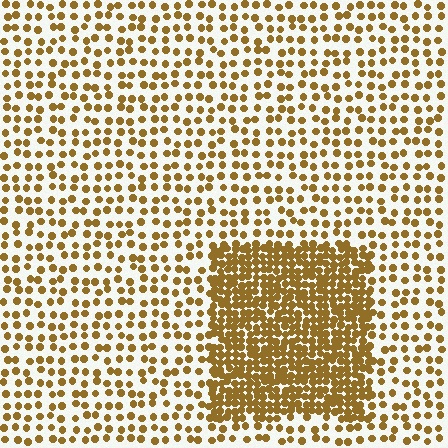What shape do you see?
I see a rectangle.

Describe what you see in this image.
The image contains small brown elements arranged at two different densities. A rectangle-shaped region is visible where the elements are more densely packed than the surrounding area.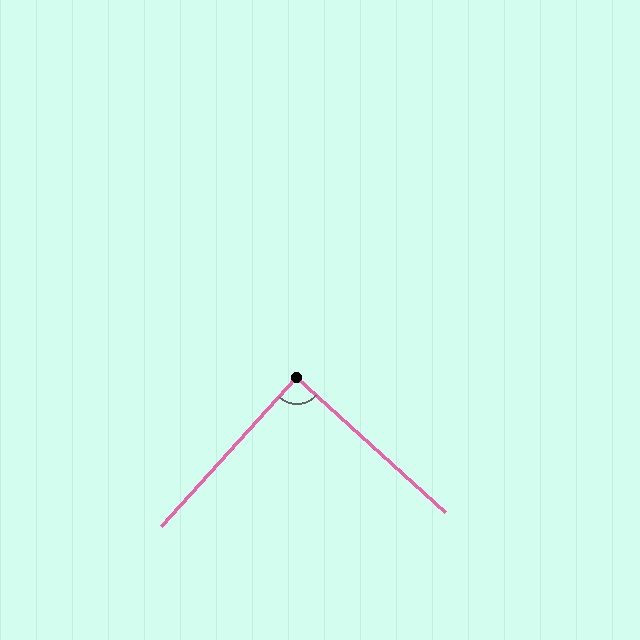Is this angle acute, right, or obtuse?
It is approximately a right angle.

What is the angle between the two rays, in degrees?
Approximately 90 degrees.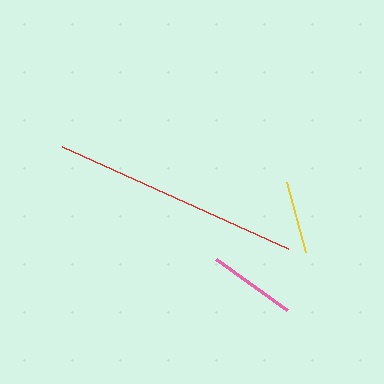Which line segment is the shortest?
The yellow line is the shortest at approximately 73 pixels.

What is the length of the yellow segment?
The yellow segment is approximately 73 pixels long.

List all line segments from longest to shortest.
From longest to shortest: red, pink, yellow.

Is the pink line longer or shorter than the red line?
The red line is longer than the pink line.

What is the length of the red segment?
The red segment is approximately 248 pixels long.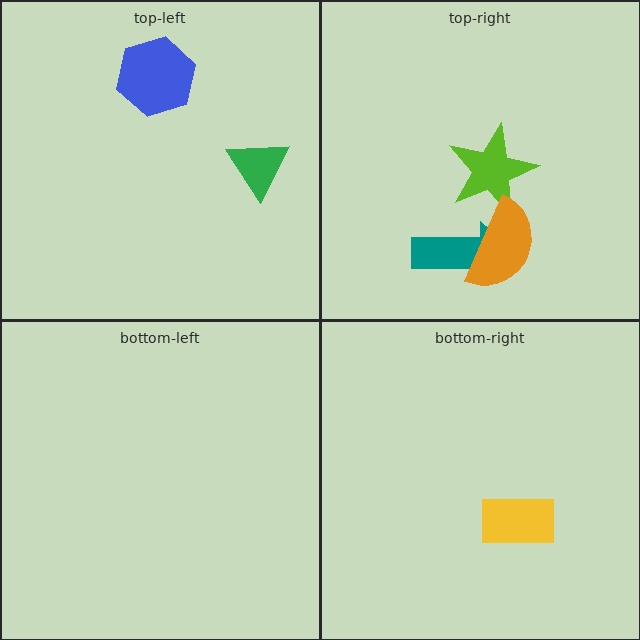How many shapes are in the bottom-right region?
1.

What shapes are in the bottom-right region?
The yellow rectangle.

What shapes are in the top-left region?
The blue hexagon, the green triangle.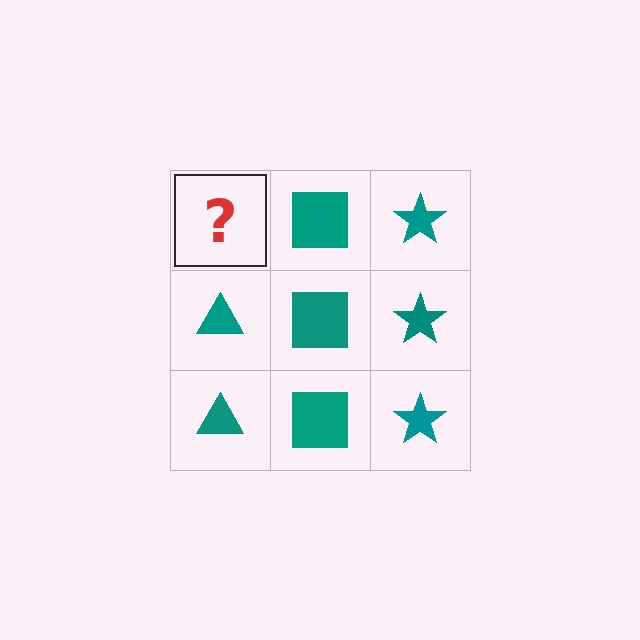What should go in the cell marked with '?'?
The missing cell should contain a teal triangle.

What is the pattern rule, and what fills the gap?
The rule is that each column has a consistent shape. The gap should be filled with a teal triangle.